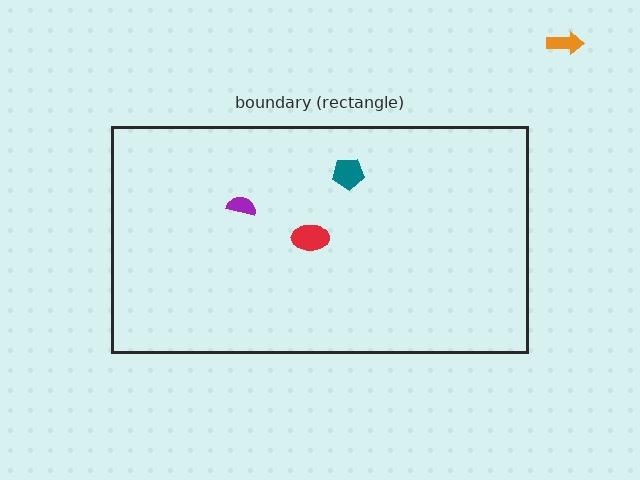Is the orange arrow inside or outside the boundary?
Outside.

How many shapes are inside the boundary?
3 inside, 1 outside.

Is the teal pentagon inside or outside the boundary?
Inside.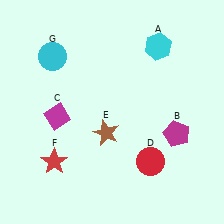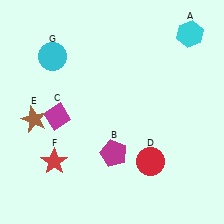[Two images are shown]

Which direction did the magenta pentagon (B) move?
The magenta pentagon (B) moved left.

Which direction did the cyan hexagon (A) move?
The cyan hexagon (A) moved right.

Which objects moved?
The objects that moved are: the cyan hexagon (A), the magenta pentagon (B), the brown star (E).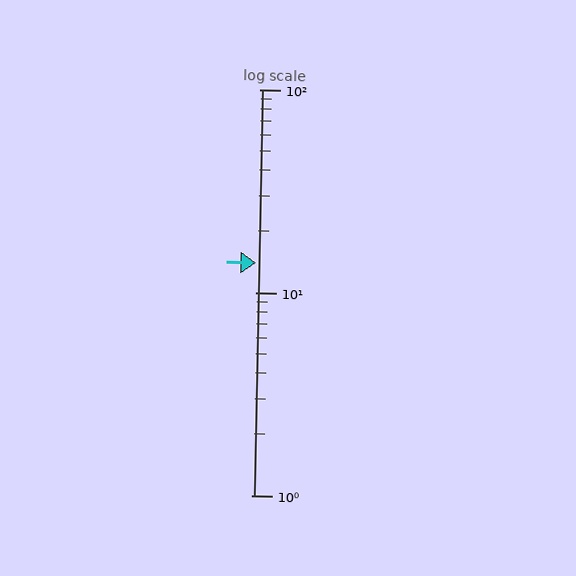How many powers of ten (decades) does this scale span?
The scale spans 2 decades, from 1 to 100.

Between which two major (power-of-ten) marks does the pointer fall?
The pointer is between 10 and 100.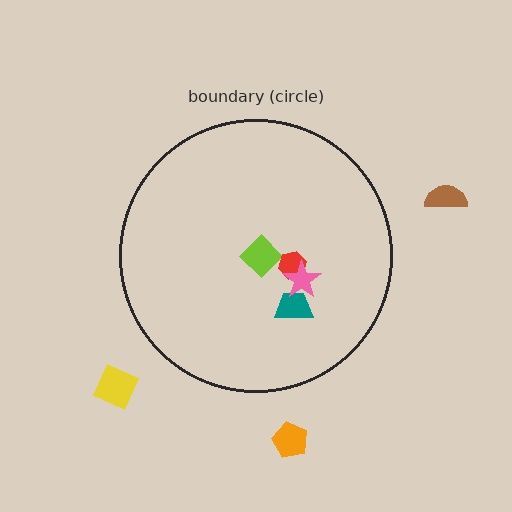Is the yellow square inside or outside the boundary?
Outside.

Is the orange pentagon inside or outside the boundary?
Outside.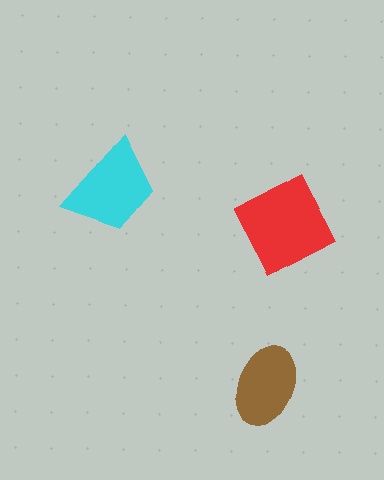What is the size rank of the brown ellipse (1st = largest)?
3rd.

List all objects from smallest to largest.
The brown ellipse, the cyan trapezoid, the red diamond.